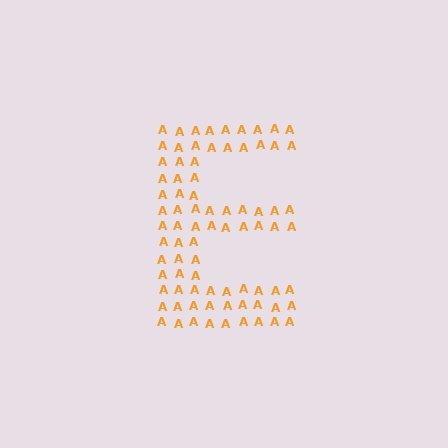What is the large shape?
The large shape is the letter E.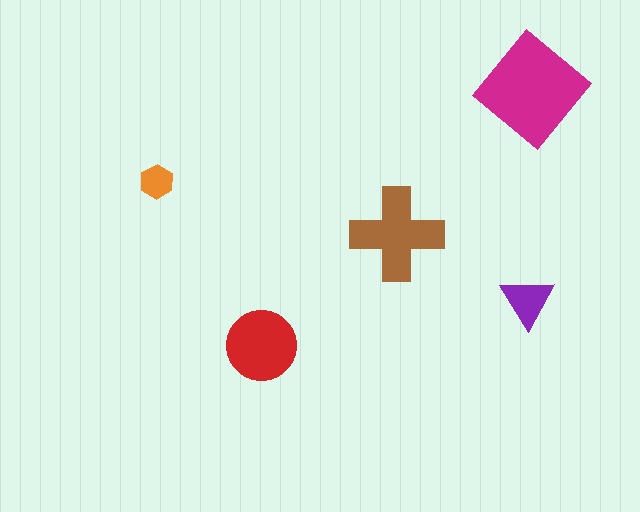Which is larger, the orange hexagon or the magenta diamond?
The magenta diamond.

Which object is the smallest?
The orange hexagon.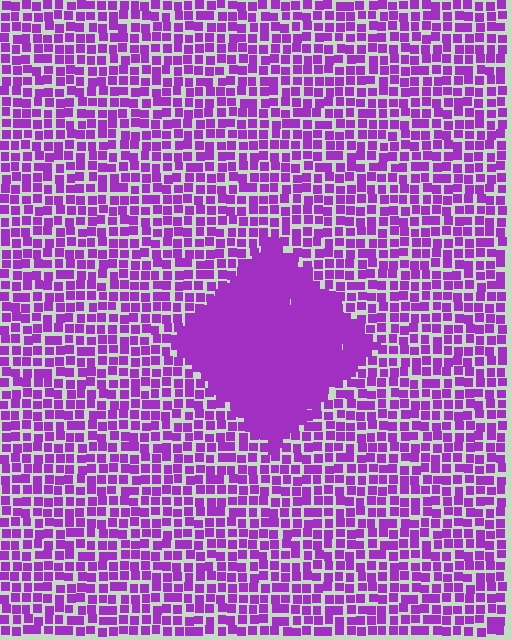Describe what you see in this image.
The image contains small purple elements arranged at two different densities. A diamond-shaped region is visible where the elements are more densely packed than the surrounding area.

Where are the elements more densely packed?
The elements are more densely packed inside the diamond boundary.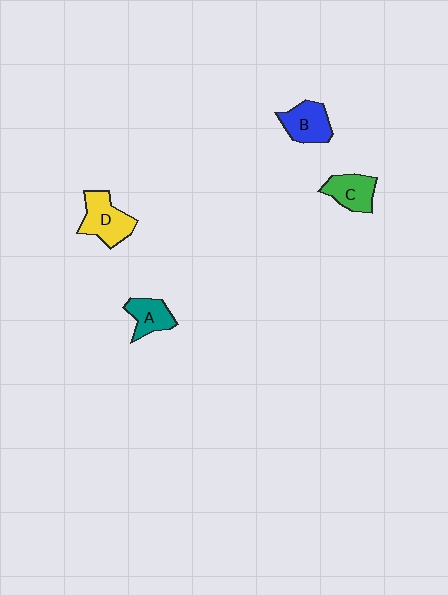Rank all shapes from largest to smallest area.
From largest to smallest: D (yellow), B (blue), C (green), A (teal).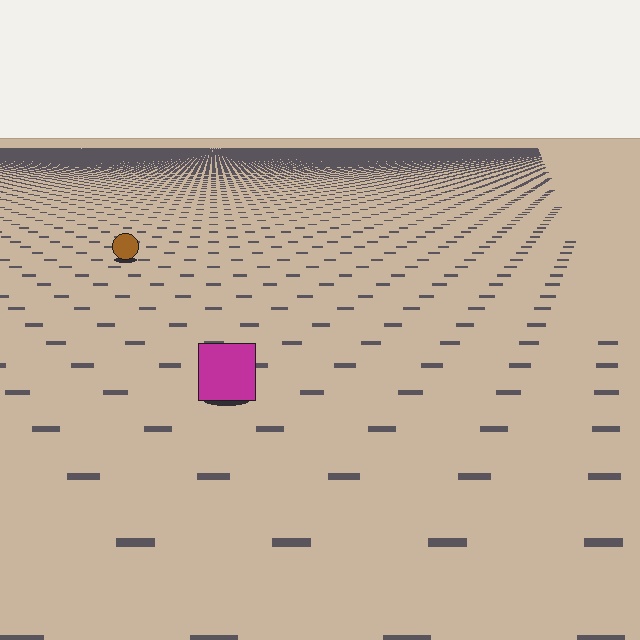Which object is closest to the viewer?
The magenta square is closest. The texture marks near it are larger and more spread out.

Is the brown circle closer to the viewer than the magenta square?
No. The magenta square is closer — you can tell from the texture gradient: the ground texture is coarser near it.